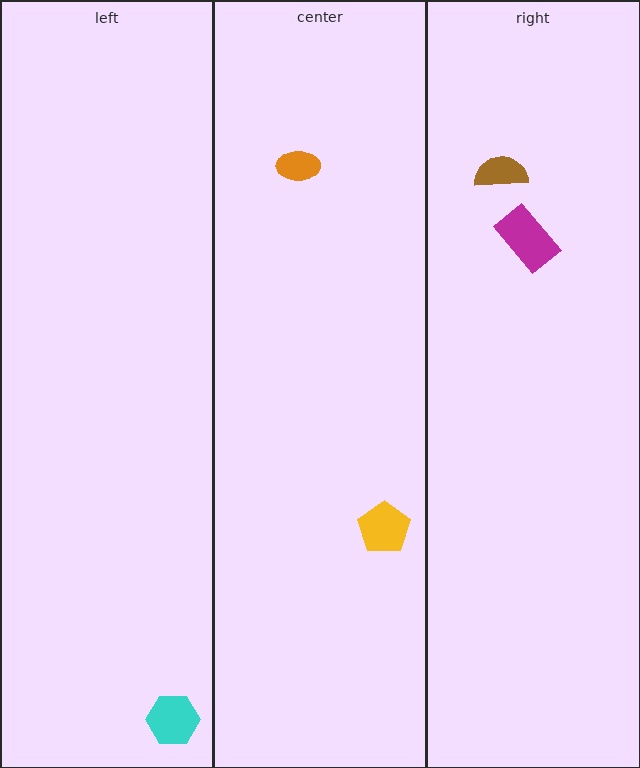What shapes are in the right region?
The magenta rectangle, the brown semicircle.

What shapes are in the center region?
The orange ellipse, the yellow pentagon.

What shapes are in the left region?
The cyan hexagon.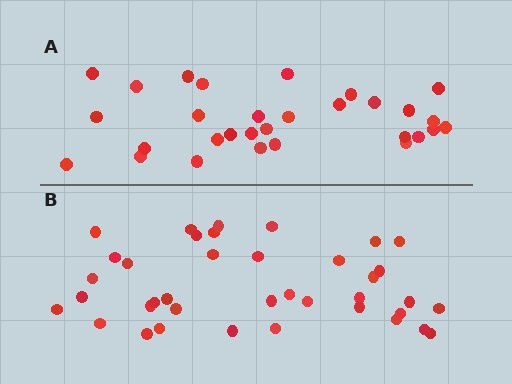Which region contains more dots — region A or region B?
Region B (the bottom region) has more dots.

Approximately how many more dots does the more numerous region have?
Region B has roughly 8 or so more dots than region A.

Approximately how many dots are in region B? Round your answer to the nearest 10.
About 40 dots. (The exact count is 38, which rounds to 40.)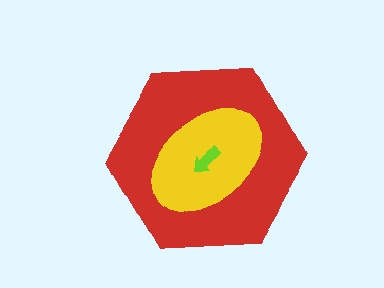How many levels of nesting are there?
3.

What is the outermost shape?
The red hexagon.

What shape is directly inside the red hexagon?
The yellow ellipse.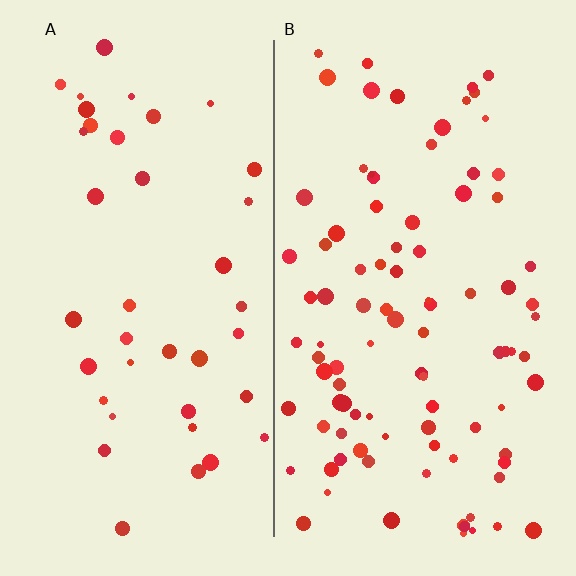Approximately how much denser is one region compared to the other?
Approximately 2.4× — region B over region A.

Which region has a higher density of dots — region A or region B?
B (the right).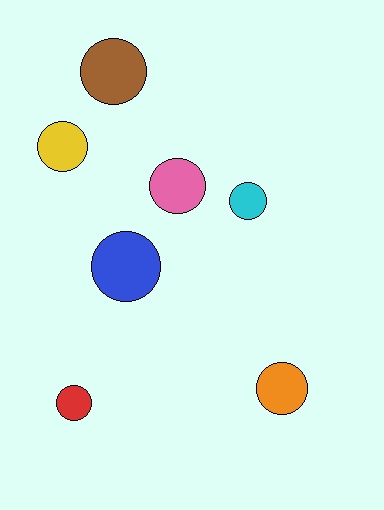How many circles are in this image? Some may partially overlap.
There are 7 circles.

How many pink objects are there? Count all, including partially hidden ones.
There is 1 pink object.